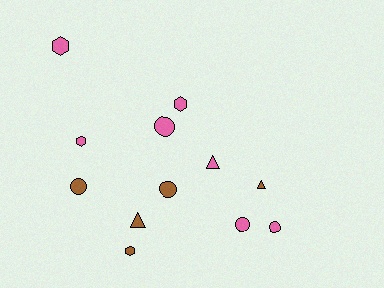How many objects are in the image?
There are 12 objects.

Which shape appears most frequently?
Circle, with 5 objects.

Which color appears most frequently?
Pink, with 7 objects.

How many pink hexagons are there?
There are 3 pink hexagons.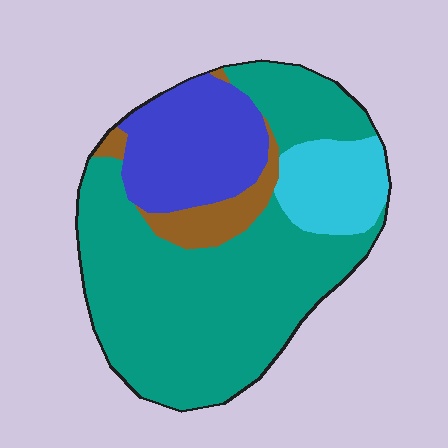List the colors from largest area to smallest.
From largest to smallest: teal, blue, cyan, brown.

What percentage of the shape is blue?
Blue covers around 20% of the shape.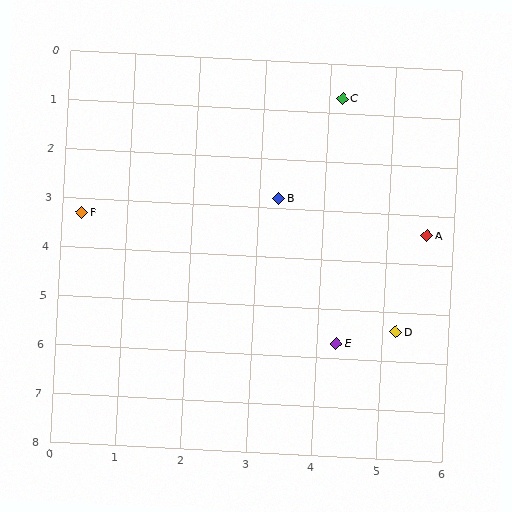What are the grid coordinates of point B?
Point B is at approximately (3.3, 2.8).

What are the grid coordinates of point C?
Point C is at approximately (4.2, 0.7).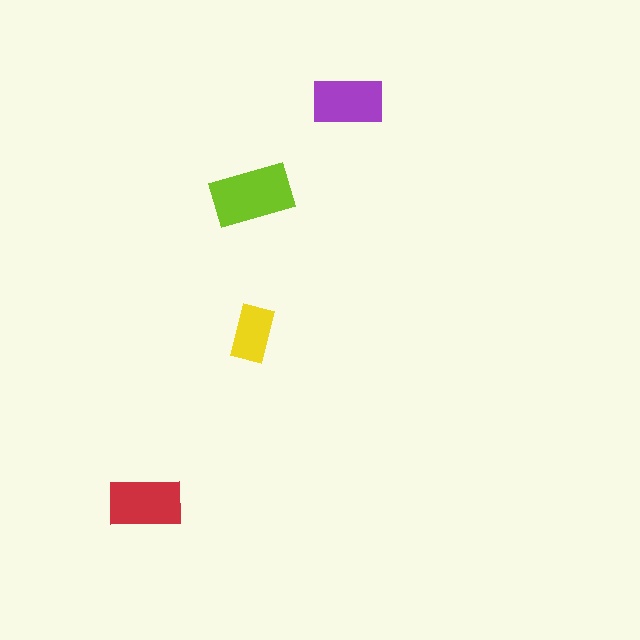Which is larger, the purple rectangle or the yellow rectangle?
The purple one.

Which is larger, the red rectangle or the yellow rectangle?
The red one.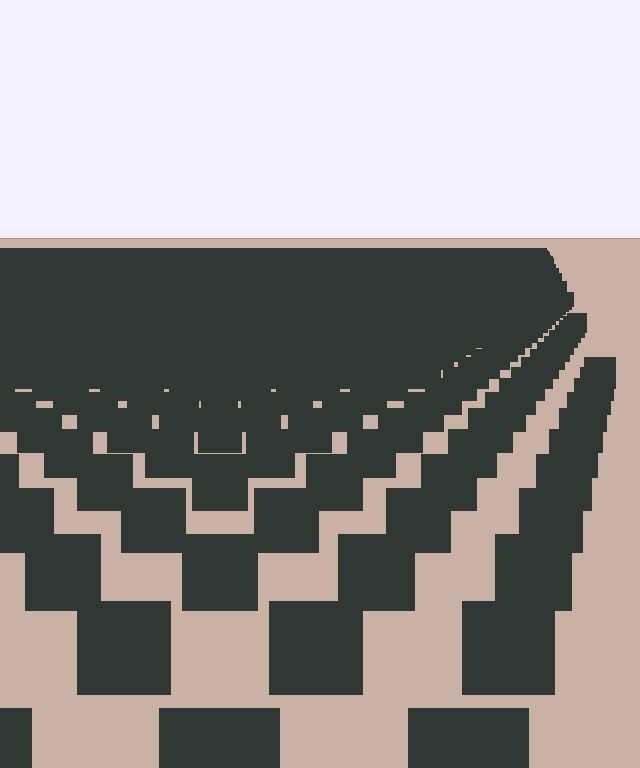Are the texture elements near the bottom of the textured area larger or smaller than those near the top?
Larger. Near the bottom, elements are closer to the viewer and appear at a bigger on-screen size.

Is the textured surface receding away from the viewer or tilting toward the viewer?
The surface is receding away from the viewer. Texture elements get smaller and denser toward the top.